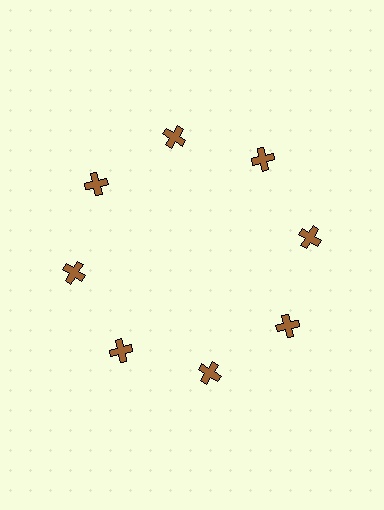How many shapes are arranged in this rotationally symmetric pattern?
There are 8 shapes, arranged in 8 groups of 1.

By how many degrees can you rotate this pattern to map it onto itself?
The pattern maps onto itself every 45 degrees of rotation.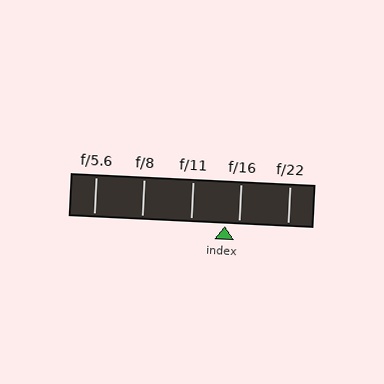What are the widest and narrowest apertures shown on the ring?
The widest aperture shown is f/5.6 and the narrowest is f/22.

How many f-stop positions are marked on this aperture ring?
There are 5 f-stop positions marked.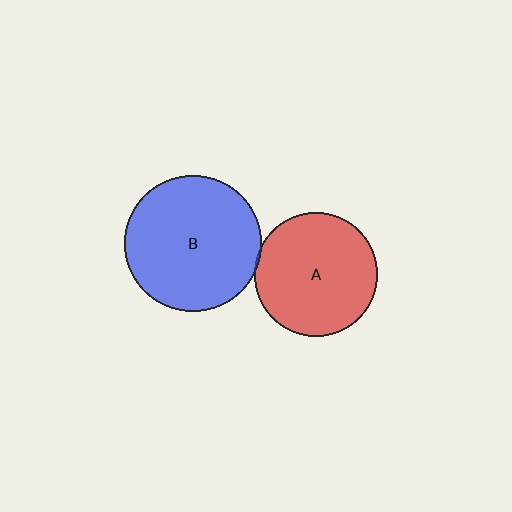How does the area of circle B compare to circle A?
Approximately 1.2 times.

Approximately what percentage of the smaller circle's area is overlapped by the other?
Approximately 5%.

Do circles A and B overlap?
Yes.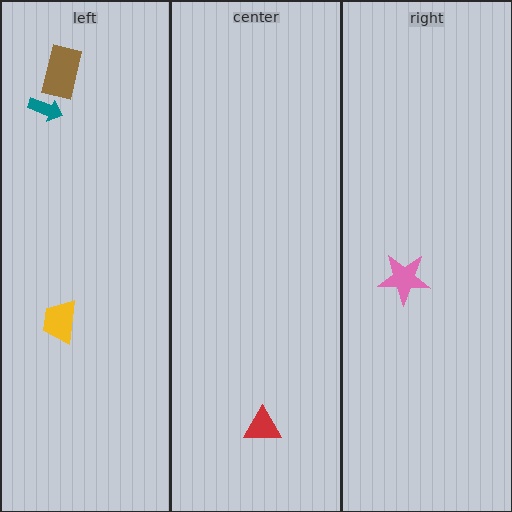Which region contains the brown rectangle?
The left region.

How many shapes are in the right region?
1.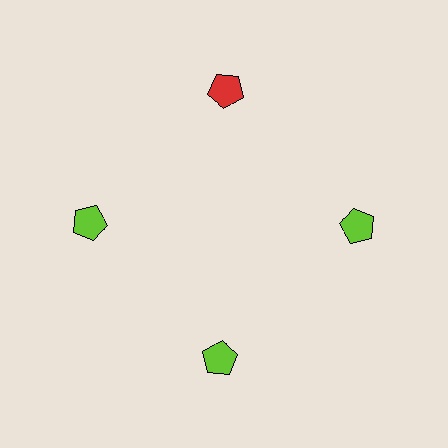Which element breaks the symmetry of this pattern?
The red pentagon at roughly the 12 o'clock position breaks the symmetry. All other shapes are lime pentagons.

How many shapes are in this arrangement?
There are 4 shapes arranged in a ring pattern.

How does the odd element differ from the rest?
It has a different color: red instead of lime.